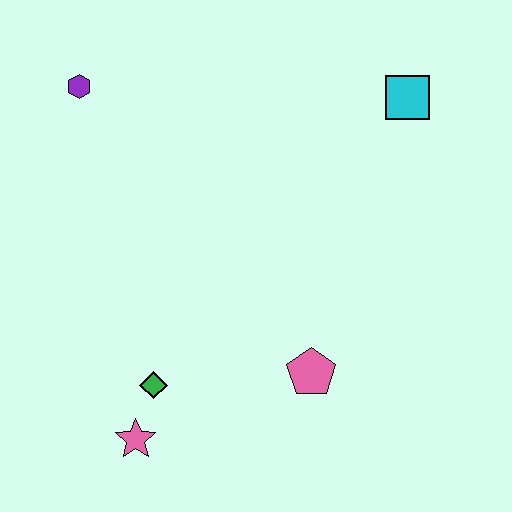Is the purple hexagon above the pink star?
Yes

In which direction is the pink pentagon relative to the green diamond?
The pink pentagon is to the right of the green diamond.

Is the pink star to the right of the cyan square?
No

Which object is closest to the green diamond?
The pink star is closest to the green diamond.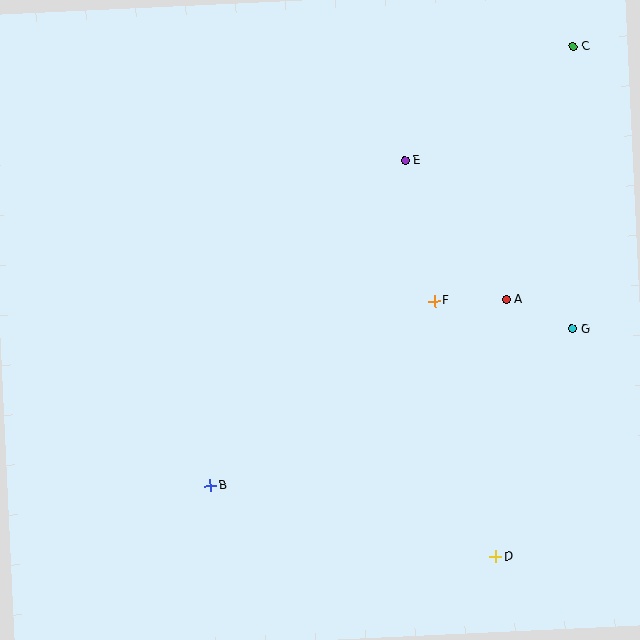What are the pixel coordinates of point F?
Point F is at (435, 301).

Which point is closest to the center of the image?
Point F at (435, 301) is closest to the center.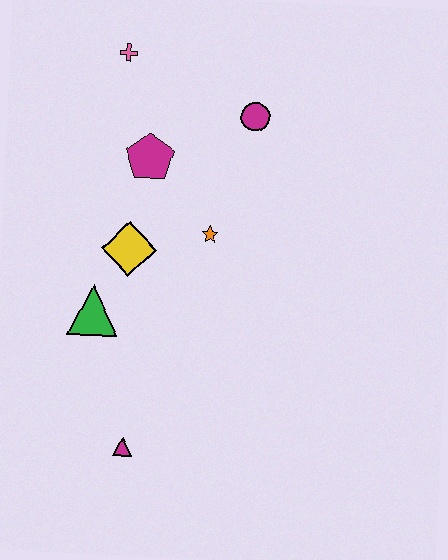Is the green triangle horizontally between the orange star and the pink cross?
No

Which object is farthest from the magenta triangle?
The pink cross is farthest from the magenta triangle.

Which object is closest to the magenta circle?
The magenta pentagon is closest to the magenta circle.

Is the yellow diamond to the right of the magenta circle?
No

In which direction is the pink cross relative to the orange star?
The pink cross is above the orange star.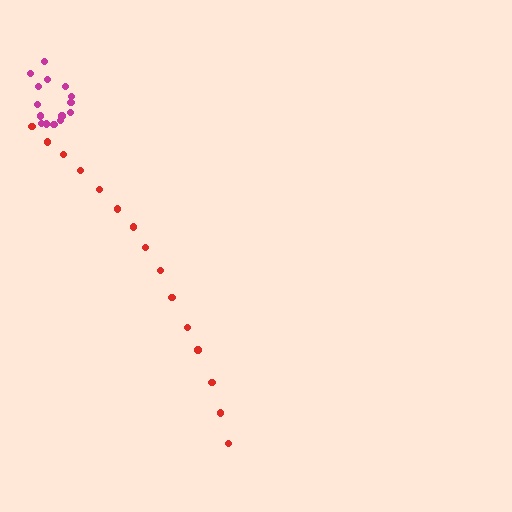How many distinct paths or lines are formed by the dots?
There are 2 distinct paths.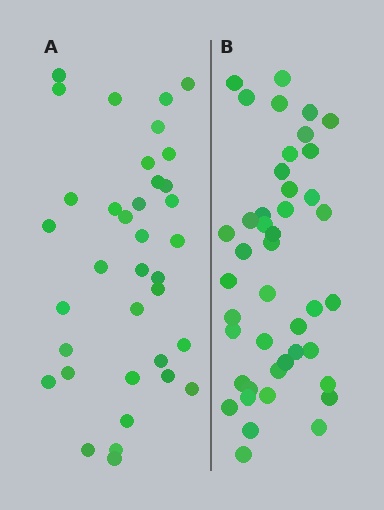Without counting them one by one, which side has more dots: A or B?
Region B (the right region) has more dots.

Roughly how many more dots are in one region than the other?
Region B has roughly 8 or so more dots than region A.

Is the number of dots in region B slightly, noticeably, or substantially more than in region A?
Region B has only slightly more — the two regions are fairly close. The ratio is roughly 1.2 to 1.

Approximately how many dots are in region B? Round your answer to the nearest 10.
About 40 dots. (The exact count is 43, which rounds to 40.)